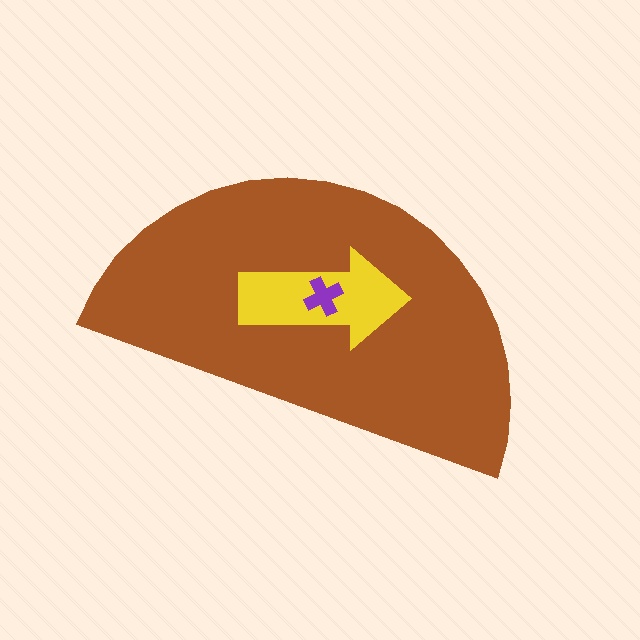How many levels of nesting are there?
3.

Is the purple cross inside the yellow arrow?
Yes.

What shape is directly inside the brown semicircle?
The yellow arrow.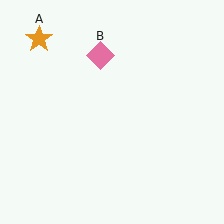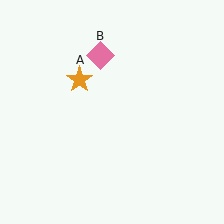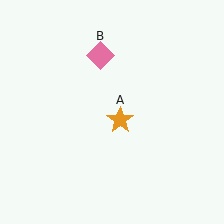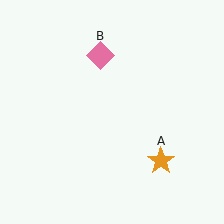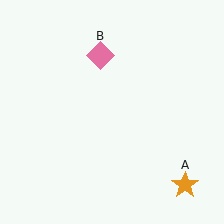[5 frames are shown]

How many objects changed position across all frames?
1 object changed position: orange star (object A).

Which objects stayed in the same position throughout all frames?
Pink diamond (object B) remained stationary.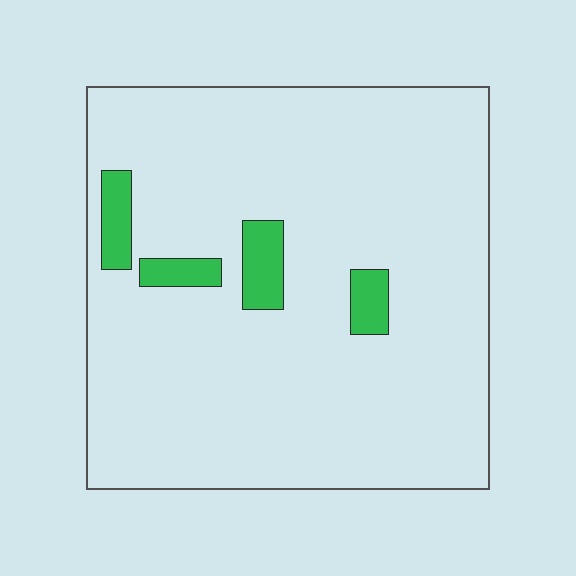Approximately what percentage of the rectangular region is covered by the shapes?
Approximately 5%.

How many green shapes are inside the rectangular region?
4.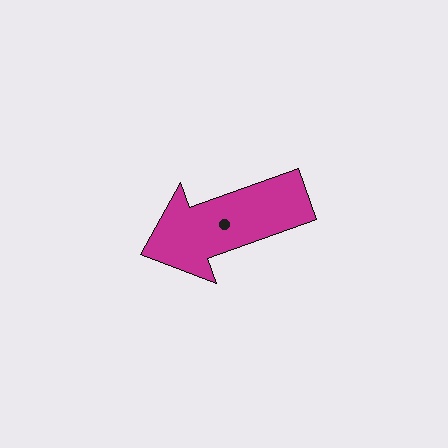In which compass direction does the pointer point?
West.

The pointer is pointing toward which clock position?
Roughly 8 o'clock.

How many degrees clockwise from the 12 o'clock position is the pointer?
Approximately 250 degrees.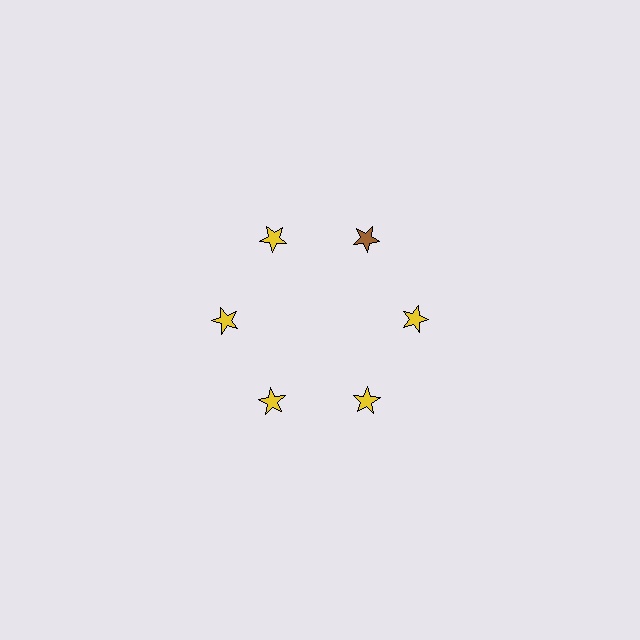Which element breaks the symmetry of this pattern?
The brown star at roughly the 1 o'clock position breaks the symmetry. All other shapes are yellow stars.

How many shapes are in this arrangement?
There are 6 shapes arranged in a ring pattern.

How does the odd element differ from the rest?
It has a different color: brown instead of yellow.